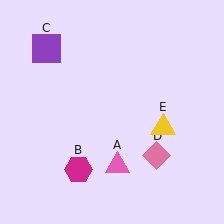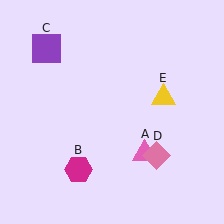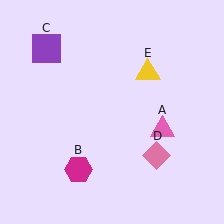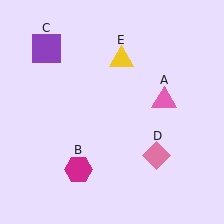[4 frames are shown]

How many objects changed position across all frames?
2 objects changed position: pink triangle (object A), yellow triangle (object E).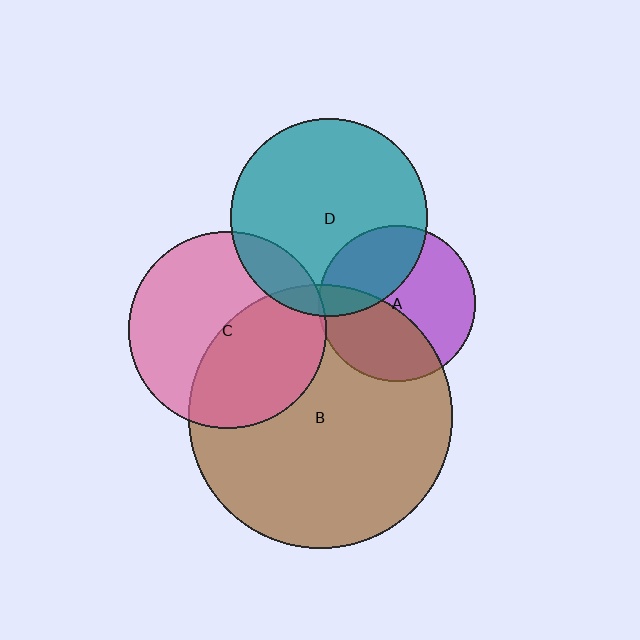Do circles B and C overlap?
Yes.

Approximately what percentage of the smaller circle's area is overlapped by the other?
Approximately 45%.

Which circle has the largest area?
Circle B (brown).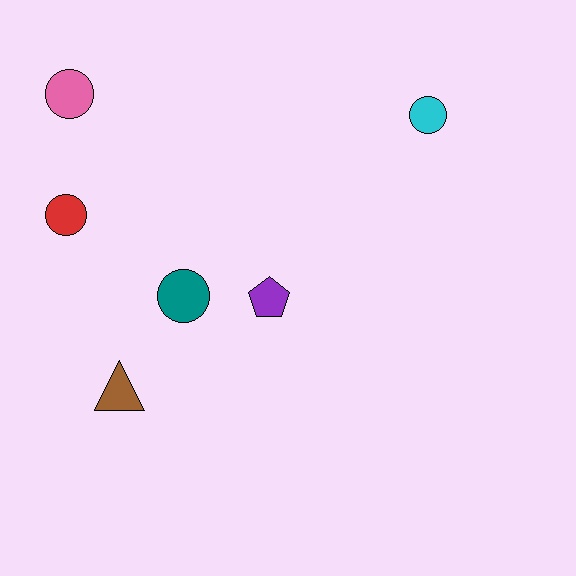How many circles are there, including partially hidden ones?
There are 4 circles.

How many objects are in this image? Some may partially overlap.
There are 6 objects.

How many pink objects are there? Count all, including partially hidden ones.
There is 1 pink object.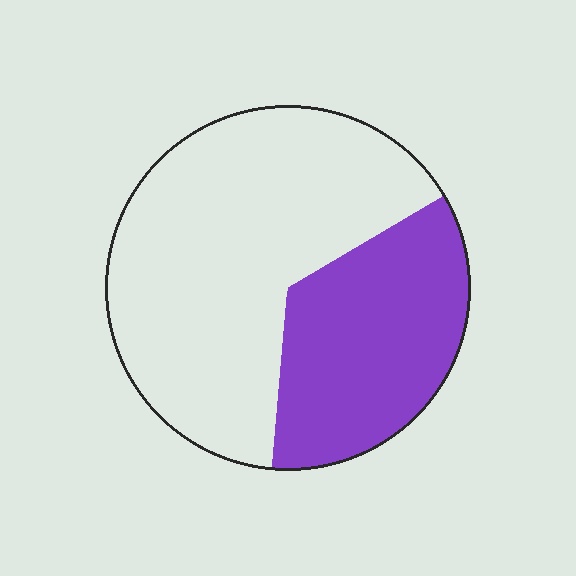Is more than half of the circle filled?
No.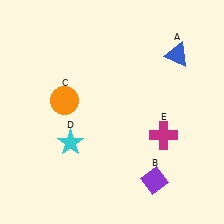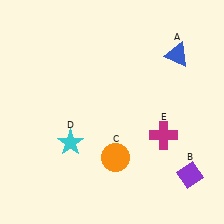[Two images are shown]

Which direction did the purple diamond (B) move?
The purple diamond (B) moved right.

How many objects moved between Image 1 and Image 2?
2 objects moved between the two images.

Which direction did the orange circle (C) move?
The orange circle (C) moved down.